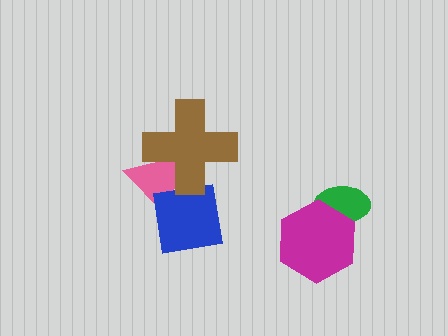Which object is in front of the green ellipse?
The magenta hexagon is in front of the green ellipse.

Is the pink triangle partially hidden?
Yes, it is partially covered by another shape.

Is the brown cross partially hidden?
No, no other shape covers it.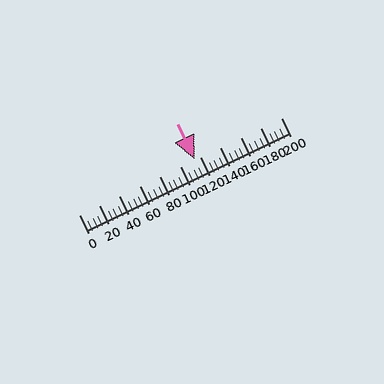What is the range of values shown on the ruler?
The ruler shows values from 0 to 200.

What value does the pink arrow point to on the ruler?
The pink arrow points to approximately 115.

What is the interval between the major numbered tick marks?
The major tick marks are spaced 20 units apart.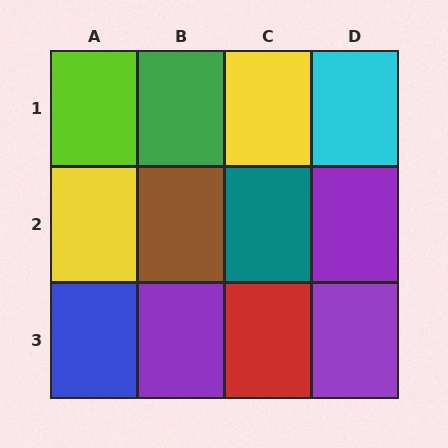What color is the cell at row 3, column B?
Purple.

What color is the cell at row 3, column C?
Red.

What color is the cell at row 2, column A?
Yellow.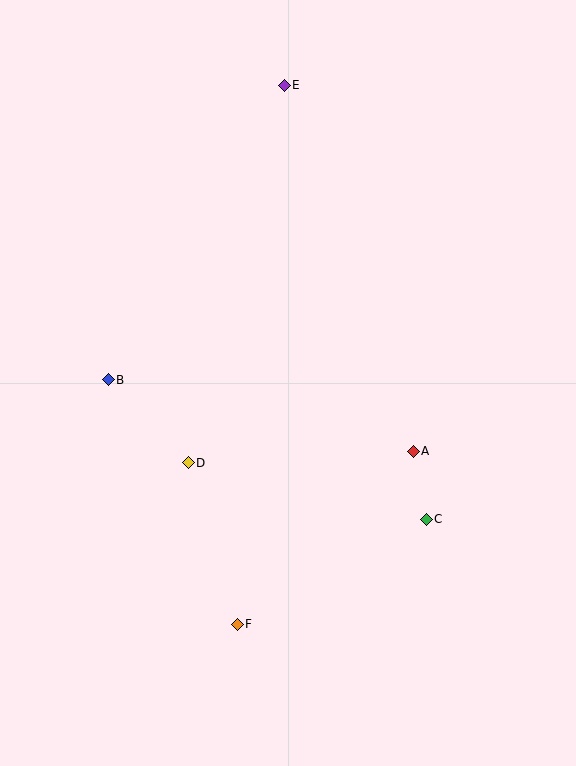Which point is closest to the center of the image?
Point D at (188, 463) is closest to the center.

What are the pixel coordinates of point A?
Point A is at (413, 451).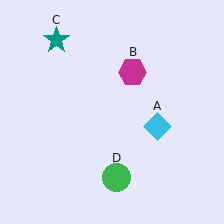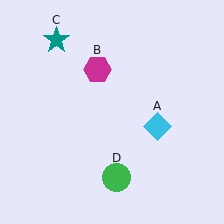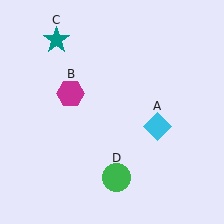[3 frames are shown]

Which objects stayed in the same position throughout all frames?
Cyan diamond (object A) and teal star (object C) and green circle (object D) remained stationary.